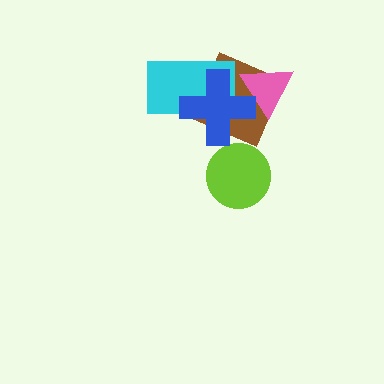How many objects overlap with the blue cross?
3 objects overlap with the blue cross.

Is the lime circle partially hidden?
No, no other shape covers it.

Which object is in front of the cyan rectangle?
The blue cross is in front of the cyan rectangle.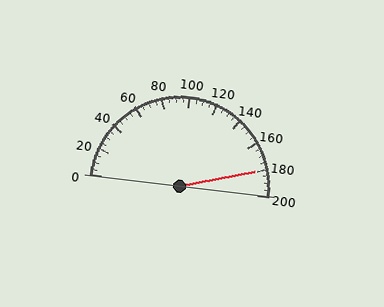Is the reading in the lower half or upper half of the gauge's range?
The reading is in the upper half of the range (0 to 200).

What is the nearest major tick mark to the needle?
The nearest major tick mark is 180.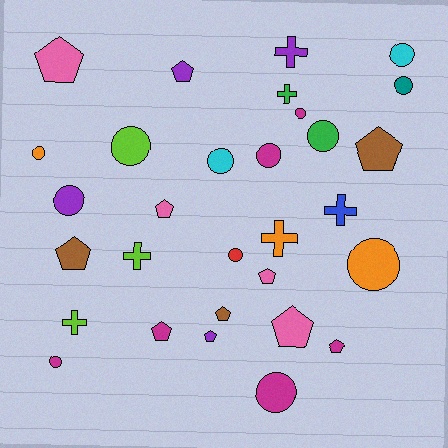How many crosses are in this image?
There are 6 crosses.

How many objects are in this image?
There are 30 objects.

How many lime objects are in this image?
There are 3 lime objects.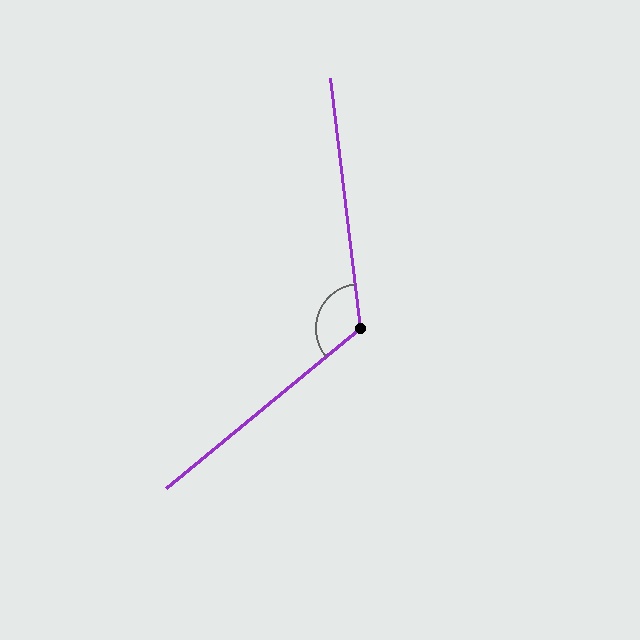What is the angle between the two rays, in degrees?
Approximately 123 degrees.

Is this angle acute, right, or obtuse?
It is obtuse.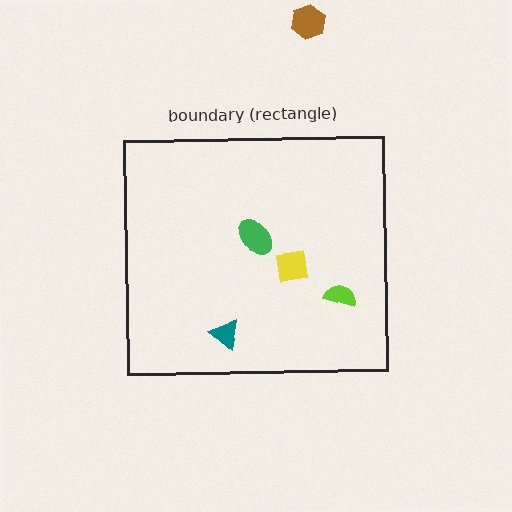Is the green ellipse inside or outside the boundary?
Inside.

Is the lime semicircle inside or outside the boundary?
Inside.